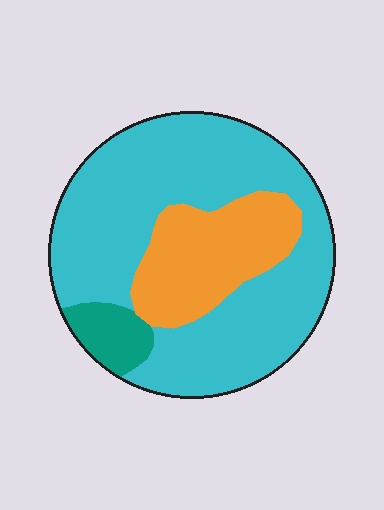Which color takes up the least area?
Teal, at roughly 5%.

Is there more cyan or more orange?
Cyan.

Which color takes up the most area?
Cyan, at roughly 70%.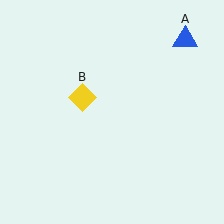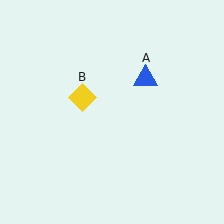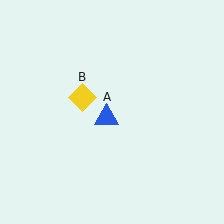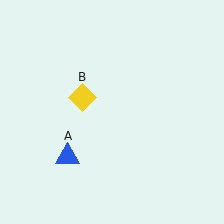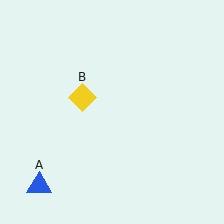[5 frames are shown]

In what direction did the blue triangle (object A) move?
The blue triangle (object A) moved down and to the left.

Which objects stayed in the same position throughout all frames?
Yellow diamond (object B) remained stationary.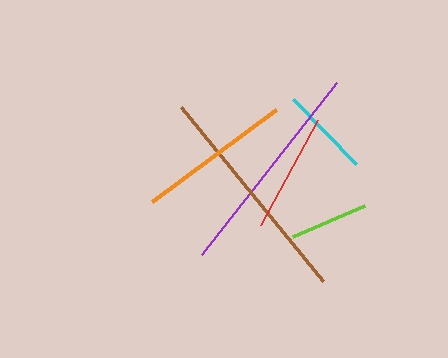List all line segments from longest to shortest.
From longest to shortest: brown, purple, orange, red, cyan, lime.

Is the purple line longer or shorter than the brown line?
The brown line is longer than the purple line.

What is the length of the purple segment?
The purple segment is approximately 218 pixels long.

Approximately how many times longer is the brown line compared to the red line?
The brown line is approximately 1.9 times the length of the red line.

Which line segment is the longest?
The brown line is the longest at approximately 225 pixels.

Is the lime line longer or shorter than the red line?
The red line is longer than the lime line.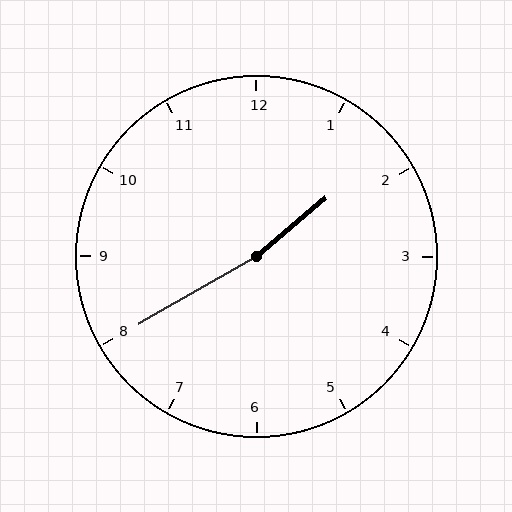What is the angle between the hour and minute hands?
Approximately 170 degrees.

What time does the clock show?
1:40.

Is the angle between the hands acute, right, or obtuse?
It is obtuse.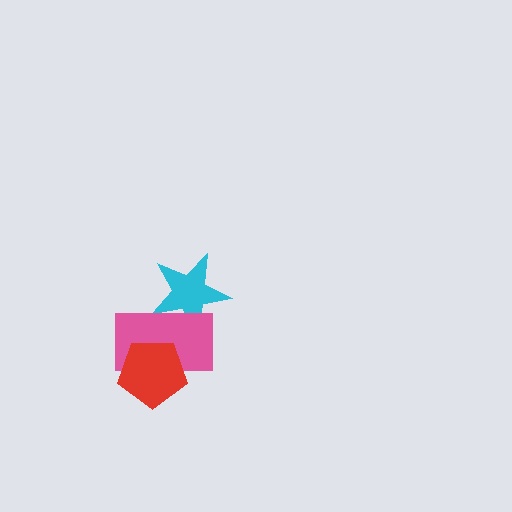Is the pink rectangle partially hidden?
Yes, it is partially covered by another shape.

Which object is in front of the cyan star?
The pink rectangle is in front of the cyan star.